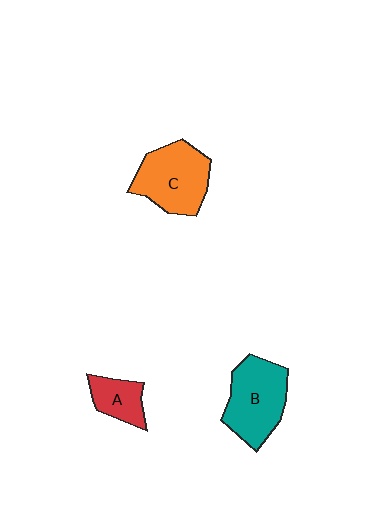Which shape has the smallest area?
Shape A (red).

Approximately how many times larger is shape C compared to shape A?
Approximately 2.0 times.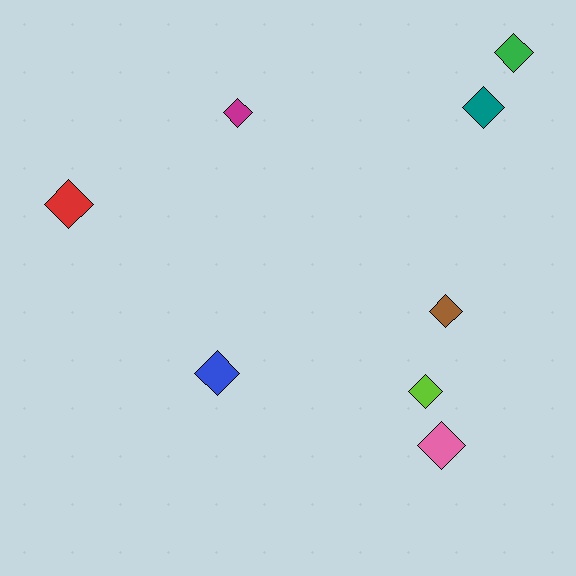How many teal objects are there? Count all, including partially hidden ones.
There is 1 teal object.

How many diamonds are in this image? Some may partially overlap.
There are 8 diamonds.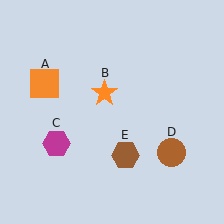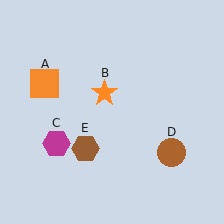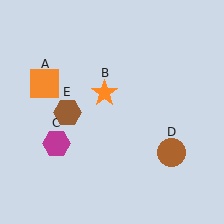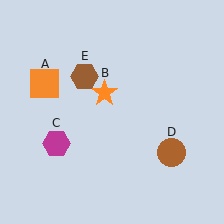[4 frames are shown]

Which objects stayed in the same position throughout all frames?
Orange square (object A) and orange star (object B) and magenta hexagon (object C) and brown circle (object D) remained stationary.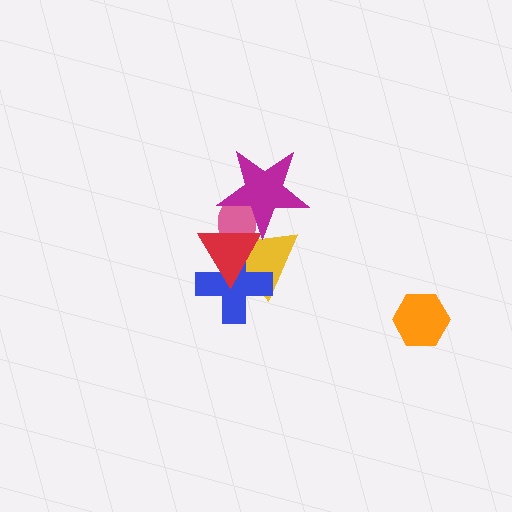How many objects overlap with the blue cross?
2 objects overlap with the blue cross.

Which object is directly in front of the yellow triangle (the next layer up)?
The blue cross is directly in front of the yellow triangle.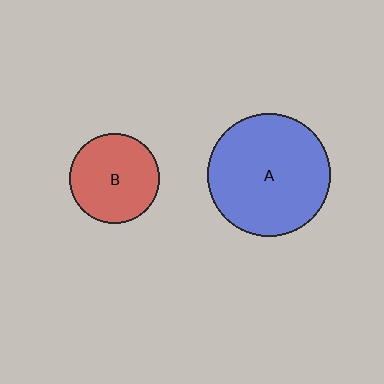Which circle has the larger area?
Circle A (blue).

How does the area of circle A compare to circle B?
Approximately 1.9 times.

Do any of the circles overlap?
No, none of the circles overlap.